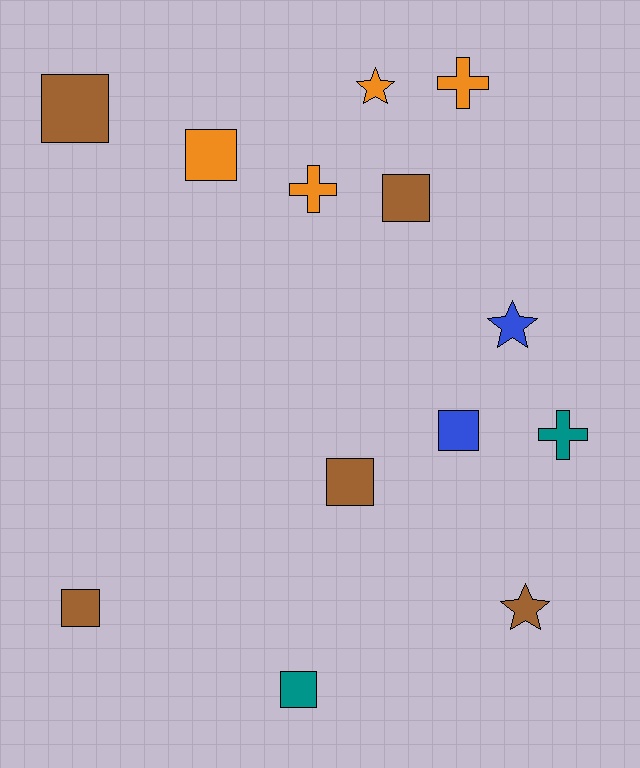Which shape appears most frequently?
Square, with 7 objects.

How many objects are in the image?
There are 13 objects.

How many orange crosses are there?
There are 2 orange crosses.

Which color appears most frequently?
Brown, with 5 objects.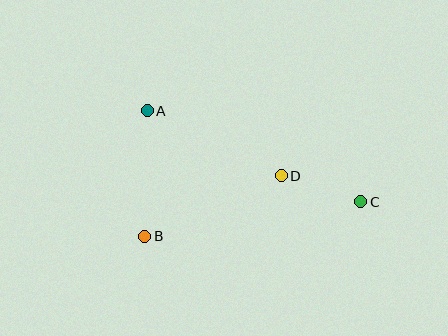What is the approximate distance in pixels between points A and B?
The distance between A and B is approximately 125 pixels.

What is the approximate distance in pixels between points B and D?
The distance between B and D is approximately 149 pixels.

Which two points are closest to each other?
Points C and D are closest to each other.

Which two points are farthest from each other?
Points A and C are farthest from each other.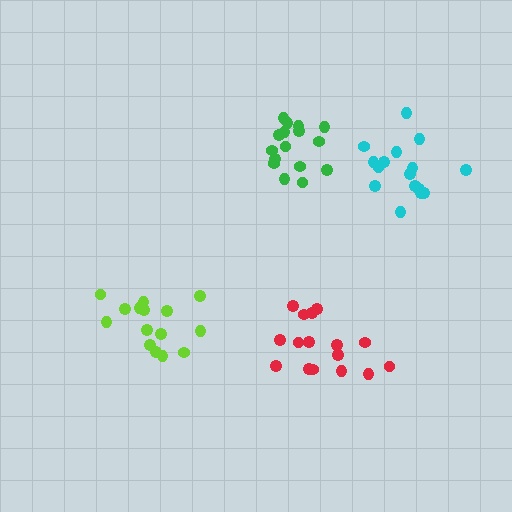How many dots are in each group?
Group 1: 16 dots, Group 2: 16 dots, Group 3: 15 dots, Group 4: 16 dots (63 total).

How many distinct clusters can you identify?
There are 4 distinct clusters.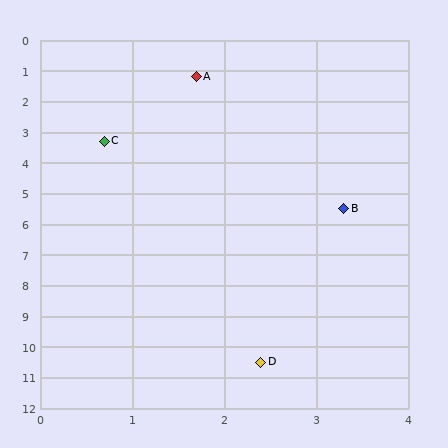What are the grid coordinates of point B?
Point B is at approximately (3.3, 5.5).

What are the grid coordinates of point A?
Point A is at approximately (1.7, 1.2).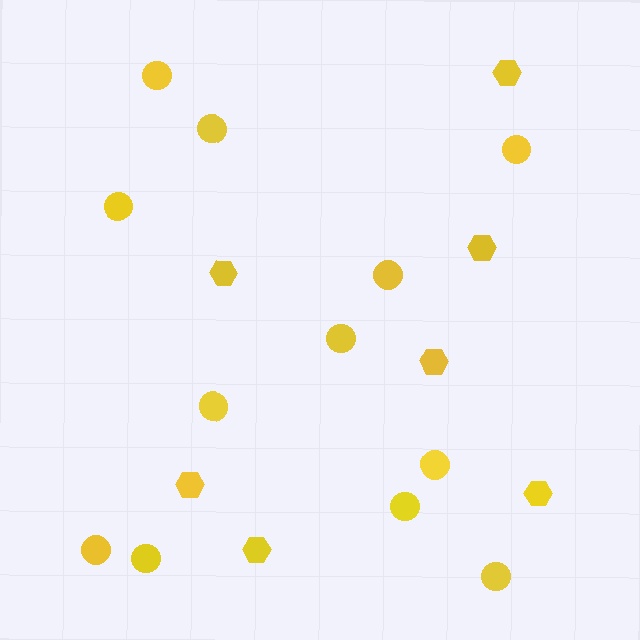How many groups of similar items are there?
There are 2 groups: one group of hexagons (7) and one group of circles (12).